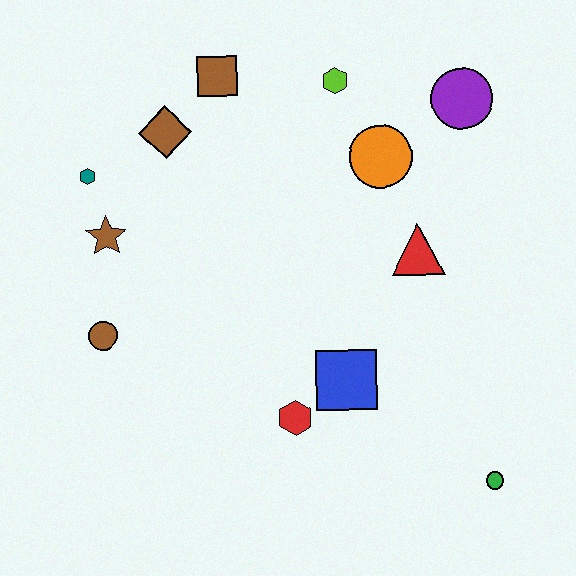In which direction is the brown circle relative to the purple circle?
The brown circle is to the left of the purple circle.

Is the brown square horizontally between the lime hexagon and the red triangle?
No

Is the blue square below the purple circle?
Yes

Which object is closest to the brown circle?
The brown star is closest to the brown circle.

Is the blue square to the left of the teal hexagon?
No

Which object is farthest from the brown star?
The green circle is farthest from the brown star.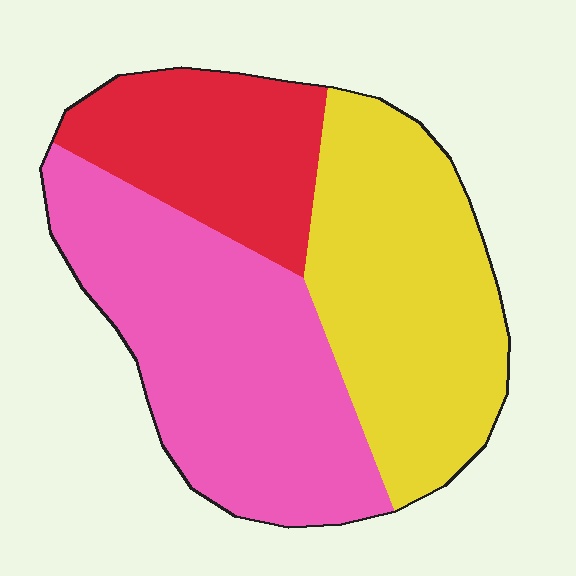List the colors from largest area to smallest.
From largest to smallest: pink, yellow, red.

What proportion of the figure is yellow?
Yellow covers 36% of the figure.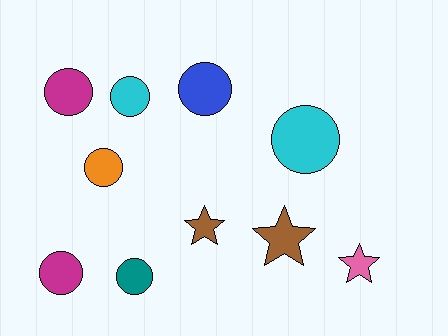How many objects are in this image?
There are 10 objects.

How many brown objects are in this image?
There are 2 brown objects.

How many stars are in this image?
There are 3 stars.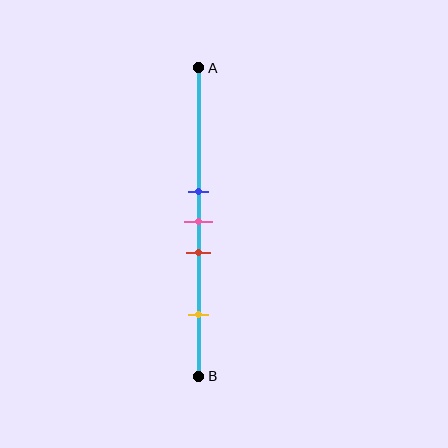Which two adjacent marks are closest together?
The blue and pink marks are the closest adjacent pair.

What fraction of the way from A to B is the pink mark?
The pink mark is approximately 50% (0.5) of the way from A to B.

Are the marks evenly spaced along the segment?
No, the marks are not evenly spaced.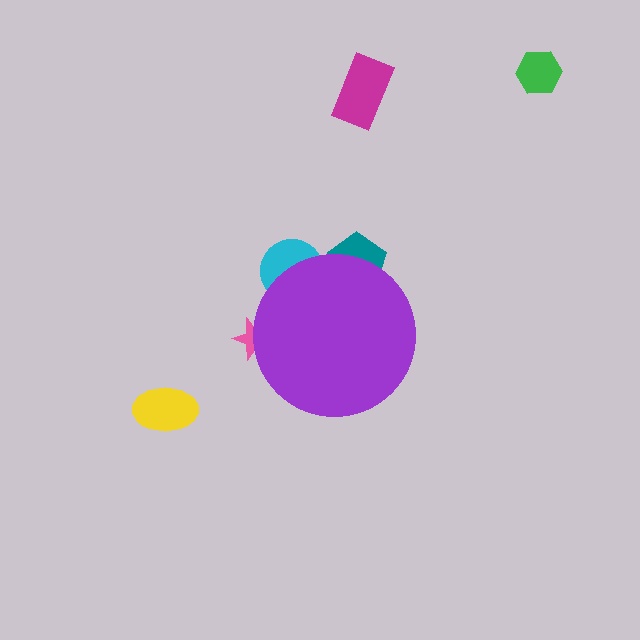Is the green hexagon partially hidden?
No, the green hexagon is fully visible.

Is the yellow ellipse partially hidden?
No, the yellow ellipse is fully visible.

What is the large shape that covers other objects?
A purple circle.